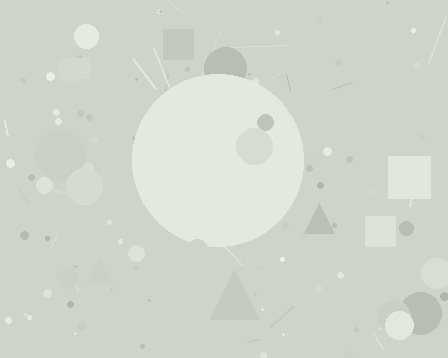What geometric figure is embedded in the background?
A circle is embedded in the background.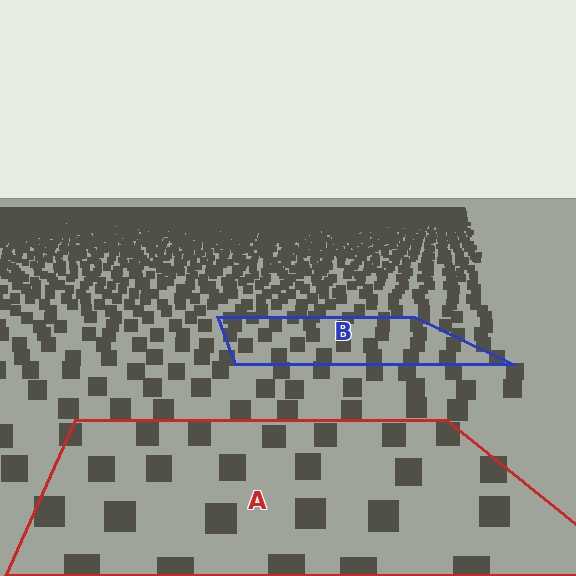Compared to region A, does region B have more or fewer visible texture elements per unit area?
Region B has more texture elements per unit area — they are packed more densely because it is farther away.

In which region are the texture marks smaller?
The texture marks are smaller in region B, because it is farther away.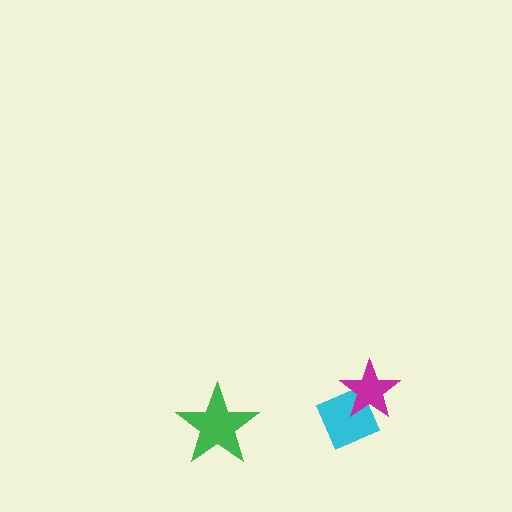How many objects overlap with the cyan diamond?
1 object overlaps with the cyan diamond.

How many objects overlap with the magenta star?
1 object overlaps with the magenta star.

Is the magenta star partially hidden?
No, no other shape covers it.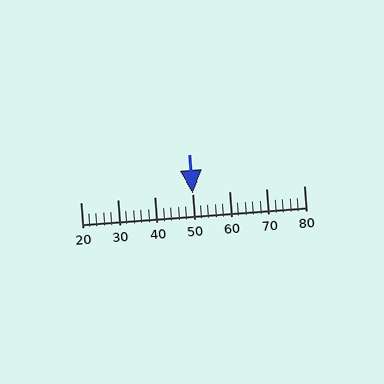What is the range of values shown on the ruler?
The ruler shows values from 20 to 80.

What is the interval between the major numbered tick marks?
The major tick marks are spaced 10 units apart.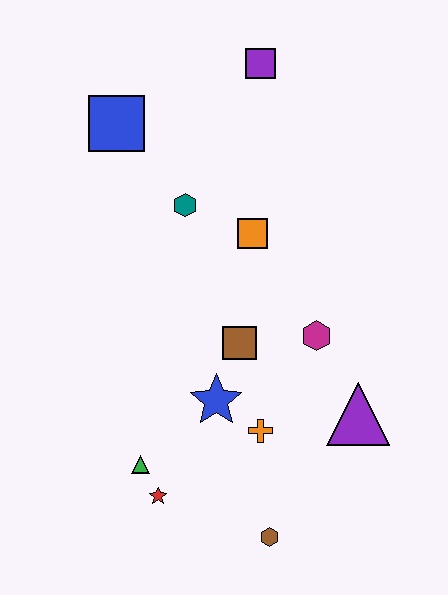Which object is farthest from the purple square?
The brown hexagon is farthest from the purple square.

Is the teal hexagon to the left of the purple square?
Yes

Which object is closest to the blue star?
The orange cross is closest to the blue star.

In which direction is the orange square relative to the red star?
The orange square is above the red star.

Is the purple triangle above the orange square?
No